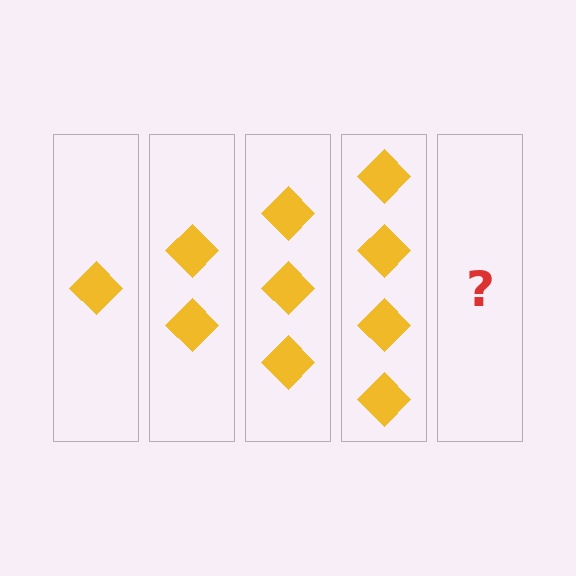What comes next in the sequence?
The next element should be 5 diamonds.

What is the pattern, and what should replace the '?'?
The pattern is that each step adds one more diamond. The '?' should be 5 diamonds.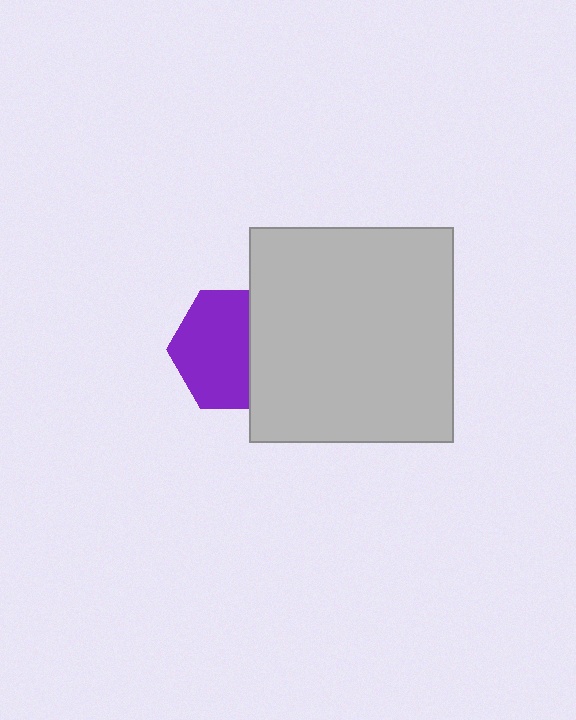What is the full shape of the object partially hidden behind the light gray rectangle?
The partially hidden object is a purple hexagon.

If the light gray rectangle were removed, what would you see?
You would see the complete purple hexagon.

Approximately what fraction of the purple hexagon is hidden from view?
Roughly 35% of the purple hexagon is hidden behind the light gray rectangle.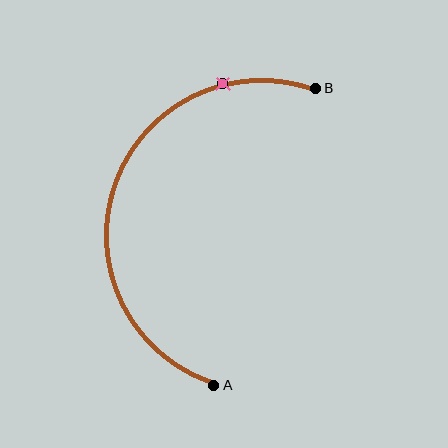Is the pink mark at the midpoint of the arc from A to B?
No. The pink mark lies on the arc but is closer to endpoint B. The arc midpoint would be at the point on the curve equidistant along the arc from both A and B.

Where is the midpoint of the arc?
The arc midpoint is the point on the curve farthest from the straight line joining A and B. It sits to the left of that line.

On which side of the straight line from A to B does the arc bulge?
The arc bulges to the left of the straight line connecting A and B.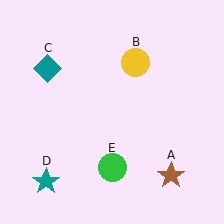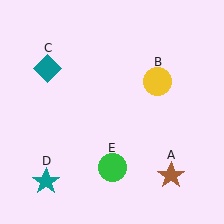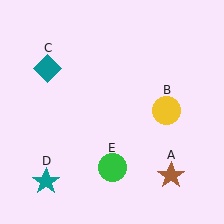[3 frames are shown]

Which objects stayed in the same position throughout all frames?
Brown star (object A) and teal diamond (object C) and teal star (object D) and green circle (object E) remained stationary.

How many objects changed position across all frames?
1 object changed position: yellow circle (object B).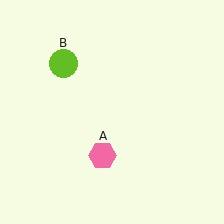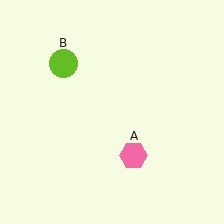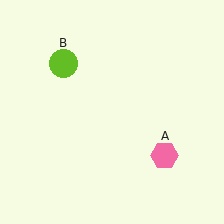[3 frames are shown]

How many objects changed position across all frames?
1 object changed position: pink hexagon (object A).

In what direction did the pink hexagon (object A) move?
The pink hexagon (object A) moved right.